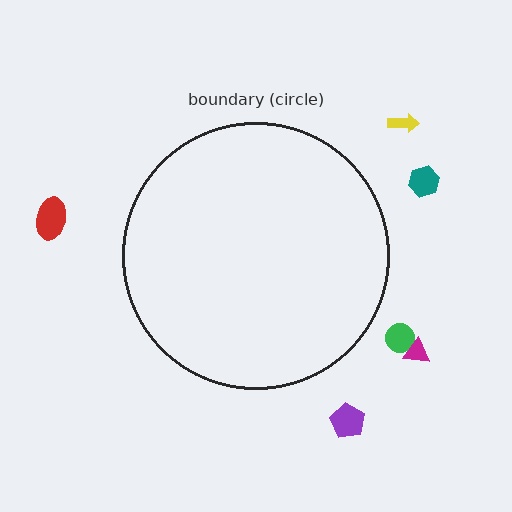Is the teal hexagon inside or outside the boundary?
Outside.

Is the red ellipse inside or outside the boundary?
Outside.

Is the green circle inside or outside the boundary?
Outside.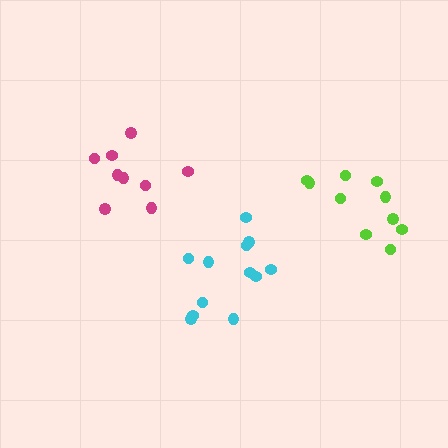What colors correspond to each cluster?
The clusters are colored: lime, magenta, cyan.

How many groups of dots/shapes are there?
There are 3 groups.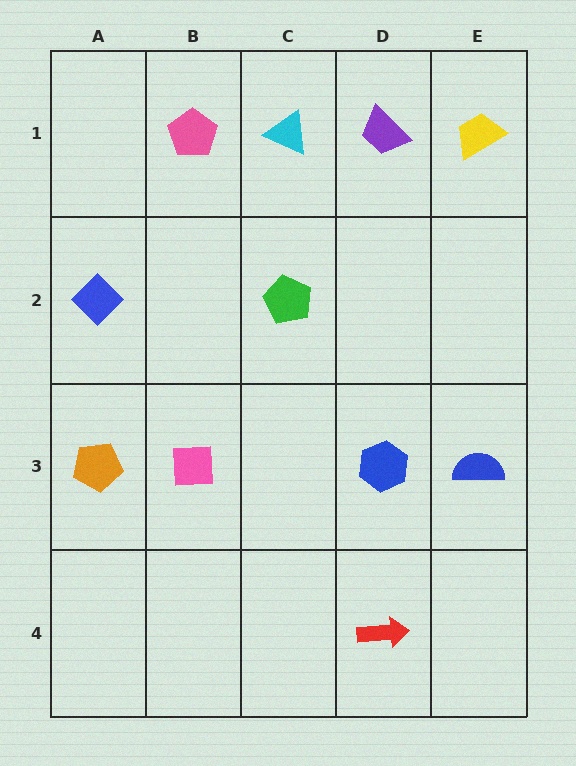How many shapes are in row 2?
2 shapes.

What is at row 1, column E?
A yellow trapezoid.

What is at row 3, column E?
A blue semicircle.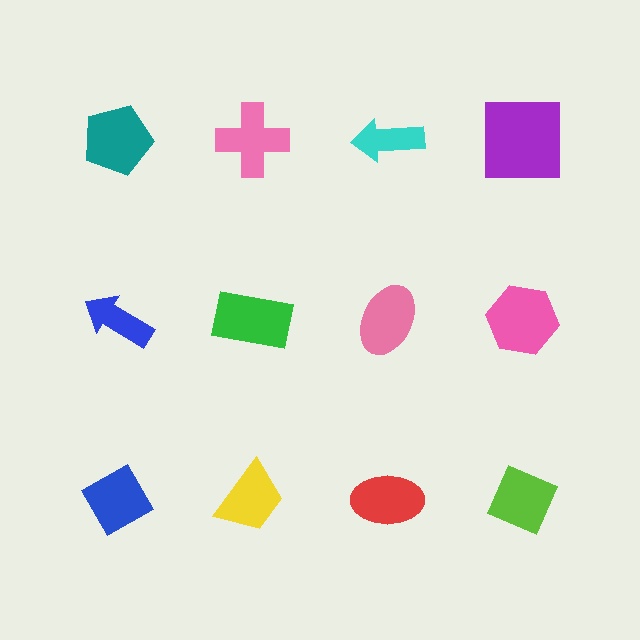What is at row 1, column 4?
A purple square.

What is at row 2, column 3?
A pink ellipse.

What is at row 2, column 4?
A pink hexagon.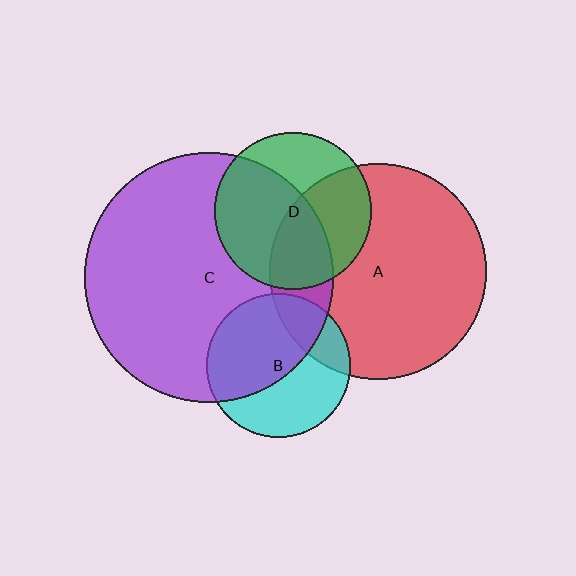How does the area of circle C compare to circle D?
Approximately 2.5 times.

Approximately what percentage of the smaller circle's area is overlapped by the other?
Approximately 20%.